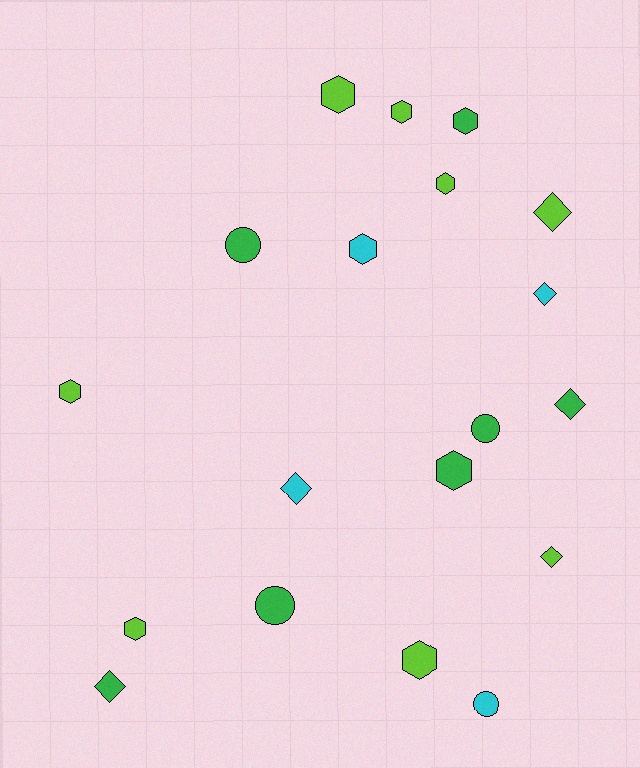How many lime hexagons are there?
There are 6 lime hexagons.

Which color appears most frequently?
Lime, with 8 objects.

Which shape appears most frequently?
Hexagon, with 9 objects.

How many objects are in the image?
There are 19 objects.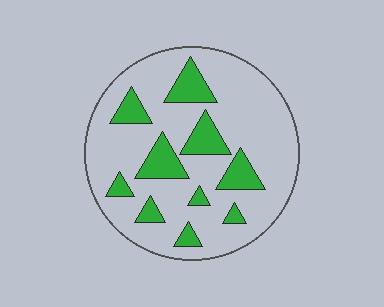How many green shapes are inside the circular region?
10.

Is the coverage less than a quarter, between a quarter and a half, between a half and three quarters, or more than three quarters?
Less than a quarter.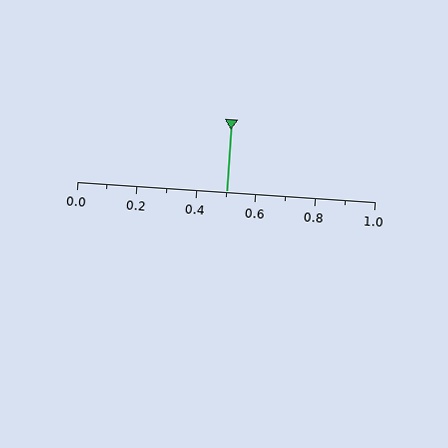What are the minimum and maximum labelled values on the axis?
The axis runs from 0.0 to 1.0.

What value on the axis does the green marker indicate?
The marker indicates approximately 0.5.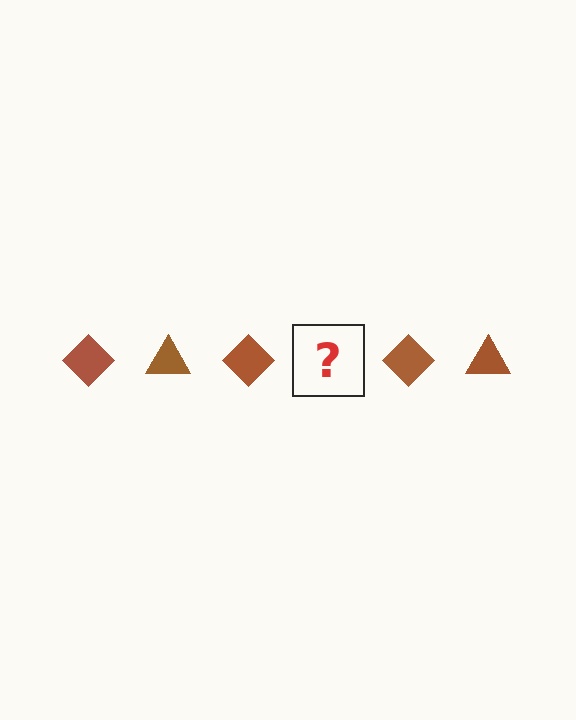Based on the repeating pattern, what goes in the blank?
The blank should be a brown triangle.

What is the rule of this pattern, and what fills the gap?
The rule is that the pattern cycles through diamond, triangle shapes in brown. The gap should be filled with a brown triangle.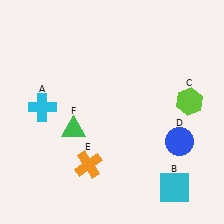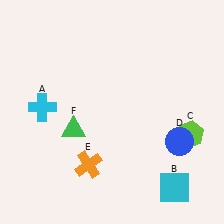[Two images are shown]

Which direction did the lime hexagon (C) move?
The lime hexagon (C) moved down.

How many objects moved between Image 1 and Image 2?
1 object moved between the two images.